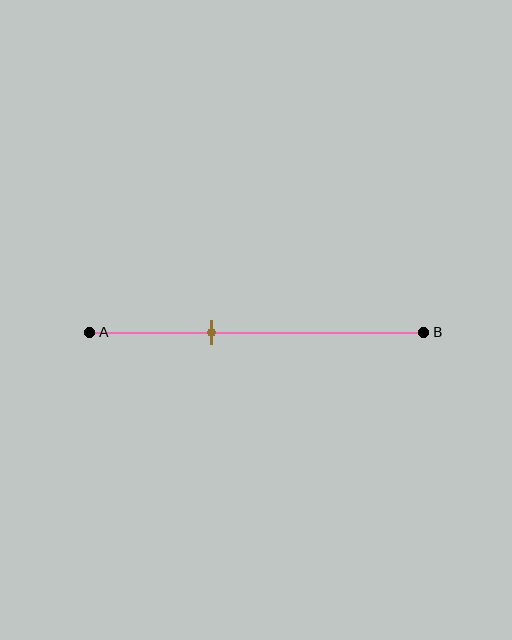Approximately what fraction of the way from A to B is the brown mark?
The brown mark is approximately 35% of the way from A to B.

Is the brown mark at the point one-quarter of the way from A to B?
No, the mark is at about 35% from A, not at the 25% one-quarter point.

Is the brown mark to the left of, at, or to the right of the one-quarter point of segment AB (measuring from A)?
The brown mark is to the right of the one-quarter point of segment AB.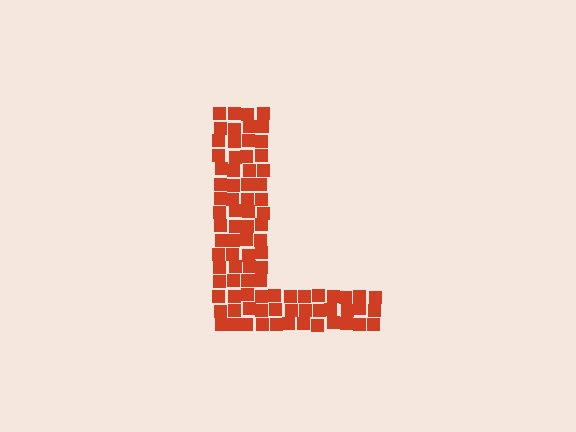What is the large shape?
The large shape is the letter L.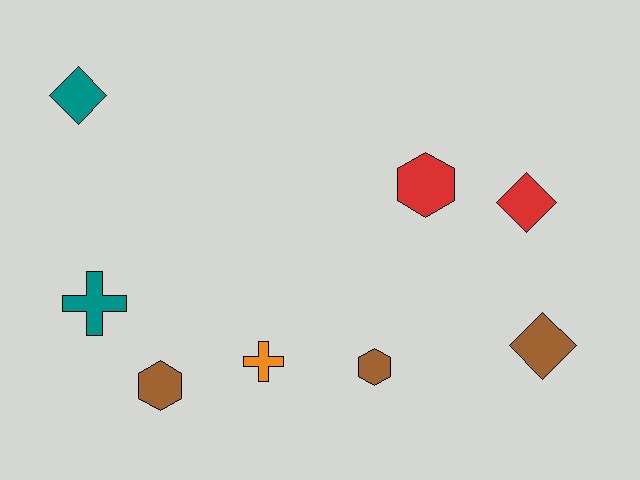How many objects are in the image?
There are 8 objects.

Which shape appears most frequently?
Diamond, with 3 objects.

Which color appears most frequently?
Brown, with 3 objects.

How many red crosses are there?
There are no red crosses.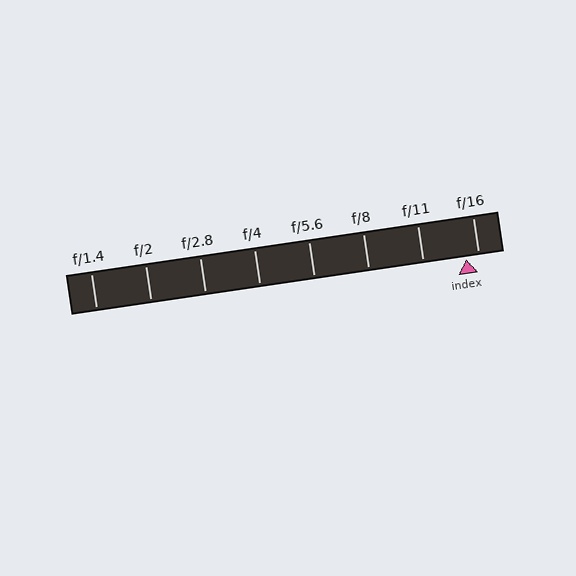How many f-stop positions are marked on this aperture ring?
There are 8 f-stop positions marked.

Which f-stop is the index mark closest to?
The index mark is closest to f/16.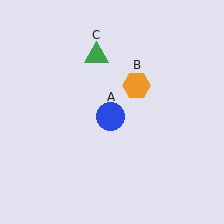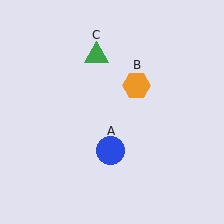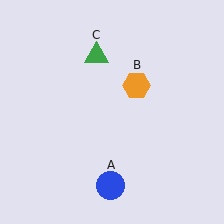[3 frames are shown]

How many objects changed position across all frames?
1 object changed position: blue circle (object A).